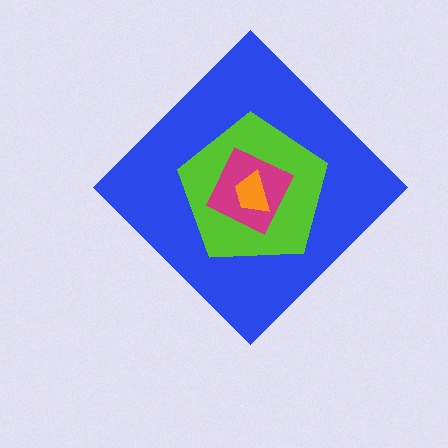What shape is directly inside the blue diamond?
The lime pentagon.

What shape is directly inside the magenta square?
The orange trapezoid.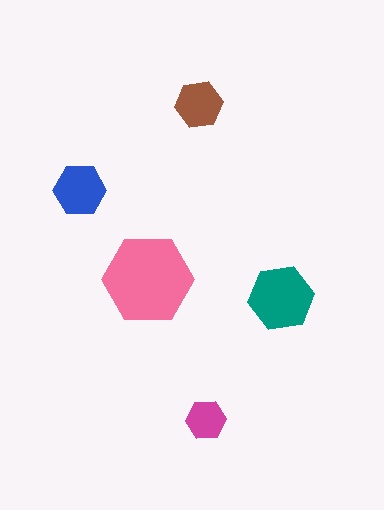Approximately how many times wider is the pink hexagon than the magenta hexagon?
About 2 times wider.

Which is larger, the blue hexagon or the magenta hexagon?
The blue one.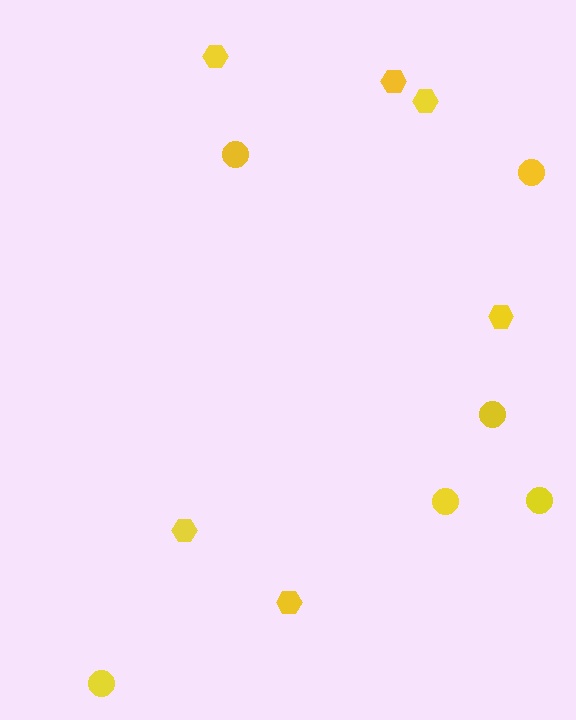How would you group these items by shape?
There are 2 groups: one group of circles (6) and one group of hexagons (6).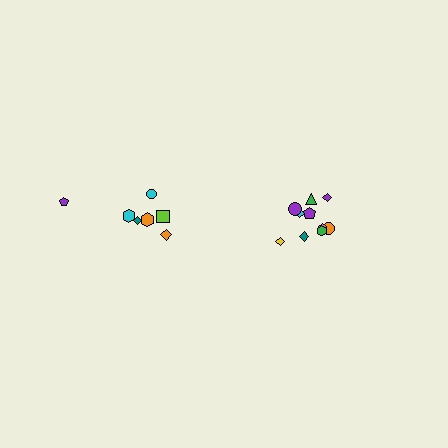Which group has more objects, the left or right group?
The right group.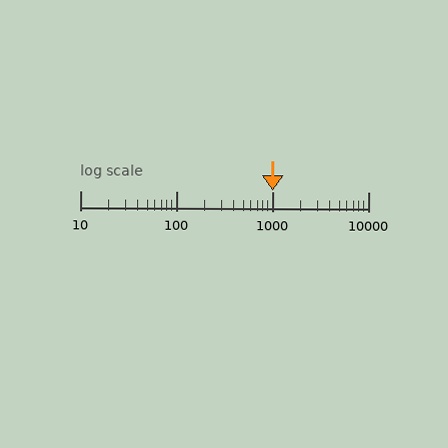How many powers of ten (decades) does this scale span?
The scale spans 3 decades, from 10 to 10000.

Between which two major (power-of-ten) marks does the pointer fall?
The pointer is between 1000 and 10000.